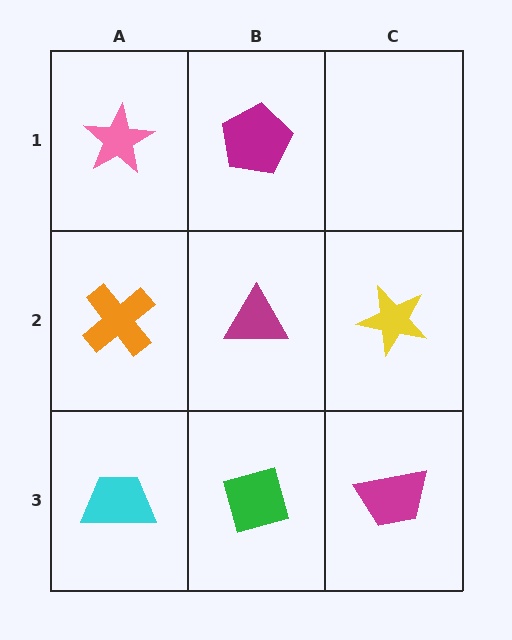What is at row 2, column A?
An orange cross.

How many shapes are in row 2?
3 shapes.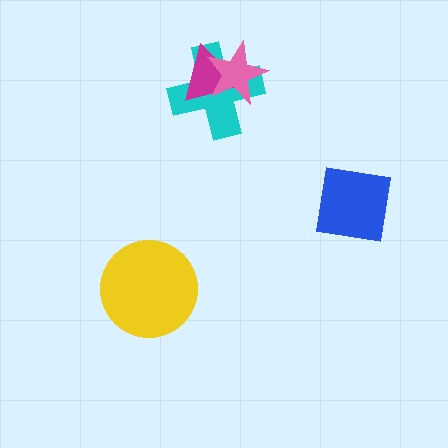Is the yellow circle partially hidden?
No, no other shape covers it.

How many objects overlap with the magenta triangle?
2 objects overlap with the magenta triangle.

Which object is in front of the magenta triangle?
The pink star is in front of the magenta triangle.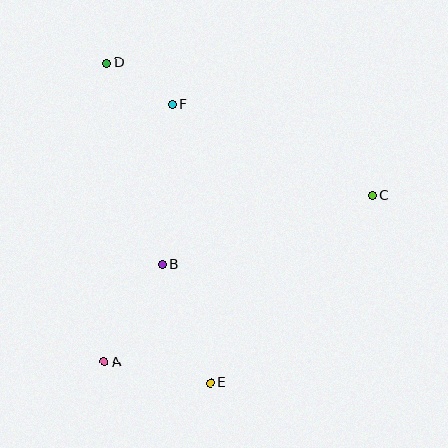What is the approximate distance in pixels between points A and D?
The distance between A and D is approximately 299 pixels.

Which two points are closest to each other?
Points D and F are closest to each other.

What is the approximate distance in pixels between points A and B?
The distance between A and B is approximately 113 pixels.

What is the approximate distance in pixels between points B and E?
The distance between B and E is approximately 128 pixels.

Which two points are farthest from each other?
Points D and E are farthest from each other.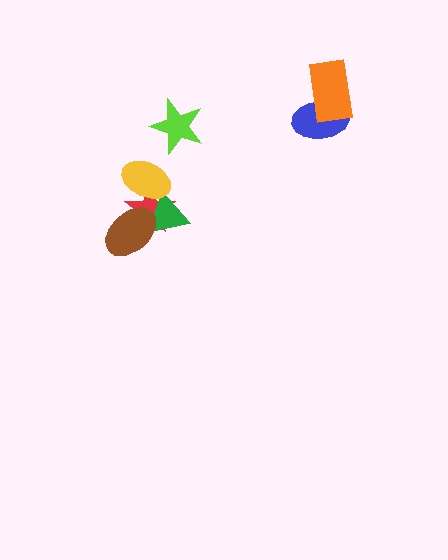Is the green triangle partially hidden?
Yes, it is partially covered by another shape.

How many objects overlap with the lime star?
0 objects overlap with the lime star.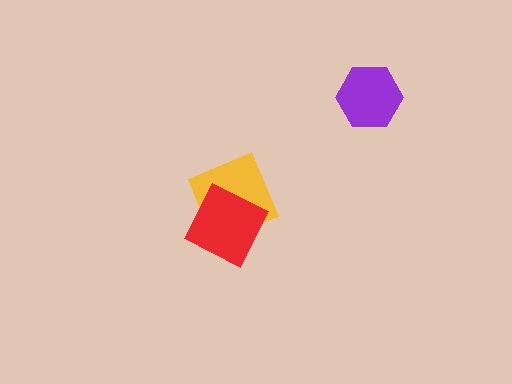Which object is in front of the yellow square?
The red diamond is in front of the yellow square.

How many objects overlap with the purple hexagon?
0 objects overlap with the purple hexagon.